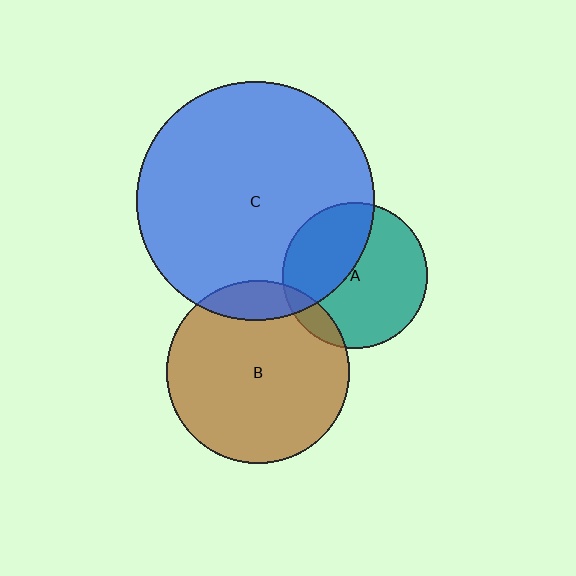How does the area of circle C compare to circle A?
Approximately 2.7 times.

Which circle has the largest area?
Circle C (blue).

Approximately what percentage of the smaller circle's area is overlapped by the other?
Approximately 10%.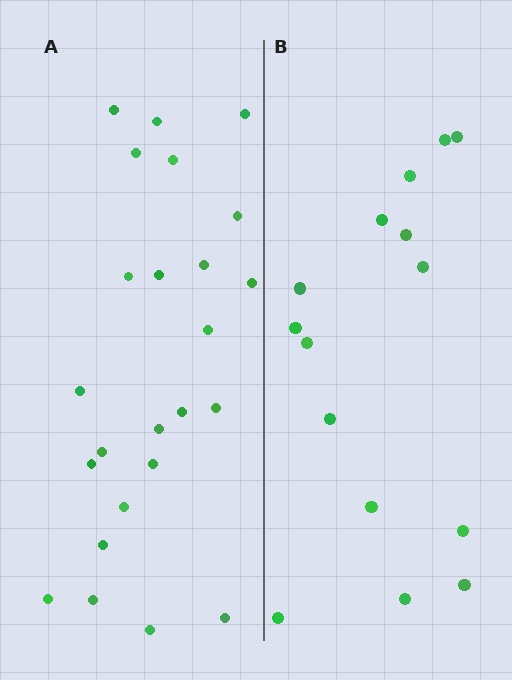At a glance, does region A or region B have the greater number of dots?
Region A (the left region) has more dots.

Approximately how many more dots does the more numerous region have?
Region A has roughly 8 or so more dots than region B.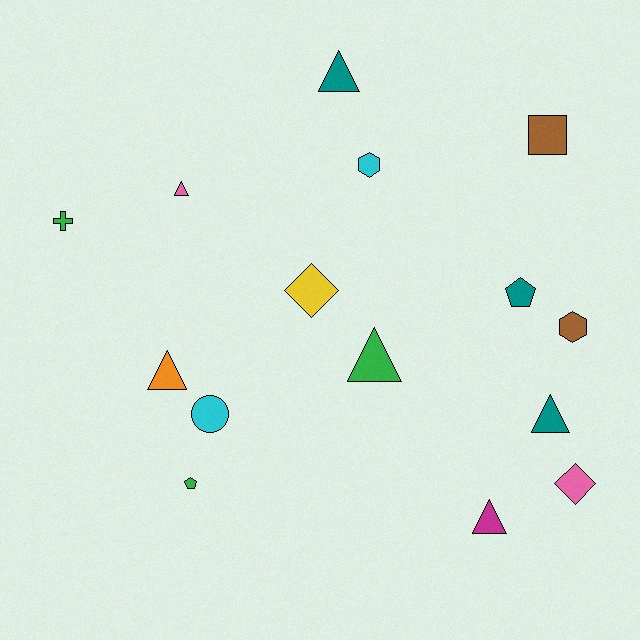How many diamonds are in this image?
There are 2 diamonds.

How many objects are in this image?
There are 15 objects.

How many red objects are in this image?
There are no red objects.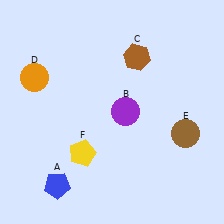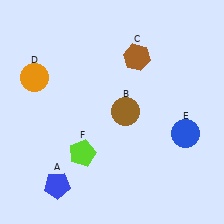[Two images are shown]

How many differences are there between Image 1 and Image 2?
There are 3 differences between the two images.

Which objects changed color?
B changed from purple to brown. E changed from brown to blue. F changed from yellow to lime.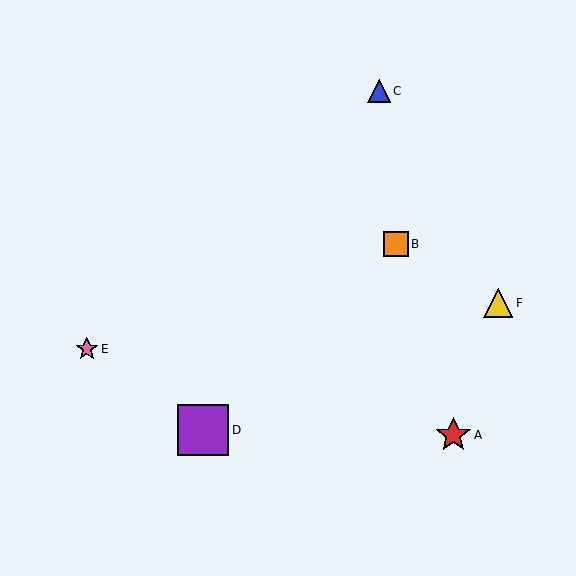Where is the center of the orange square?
The center of the orange square is at (396, 244).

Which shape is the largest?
The purple square (labeled D) is the largest.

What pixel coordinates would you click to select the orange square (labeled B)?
Click at (396, 244) to select the orange square B.